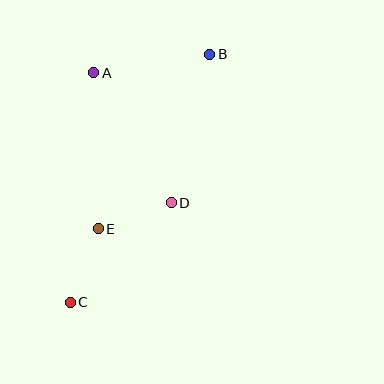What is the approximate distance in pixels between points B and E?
The distance between B and E is approximately 207 pixels.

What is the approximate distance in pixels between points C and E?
The distance between C and E is approximately 78 pixels.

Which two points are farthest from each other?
Points B and C are farthest from each other.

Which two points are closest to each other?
Points D and E are closest to each other.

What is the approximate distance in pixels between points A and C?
The distance between A and C is approximately 230 pixels.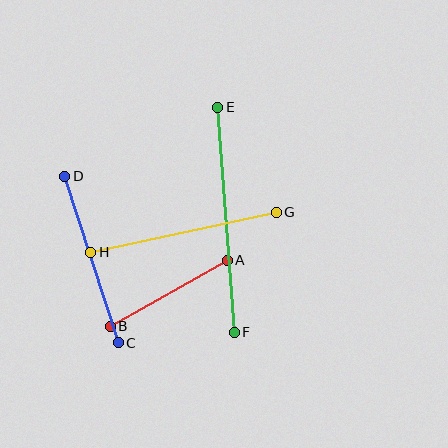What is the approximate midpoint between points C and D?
The midpoint is at approximately (91, 259) pixels.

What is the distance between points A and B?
The distance is approximately 135 pixels.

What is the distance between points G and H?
The distance is approximately 190 pixels.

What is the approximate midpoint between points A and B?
The midpoint is at approximately (169, 293) pixels.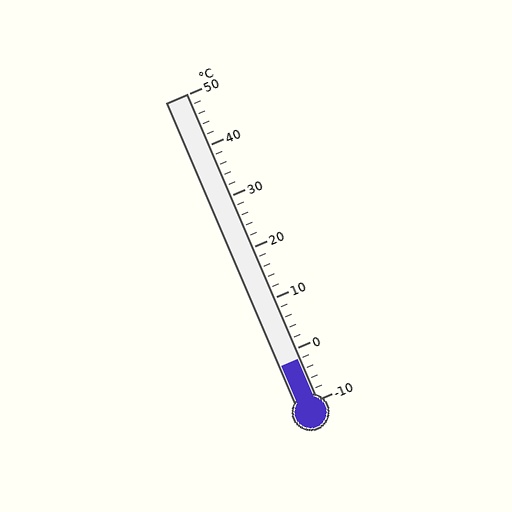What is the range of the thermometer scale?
The thermometer scale ranges from -10°C to 50°C.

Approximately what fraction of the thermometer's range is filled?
The thermometer is filled to approximately 15% of its range.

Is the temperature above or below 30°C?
The temperature is below 30°C.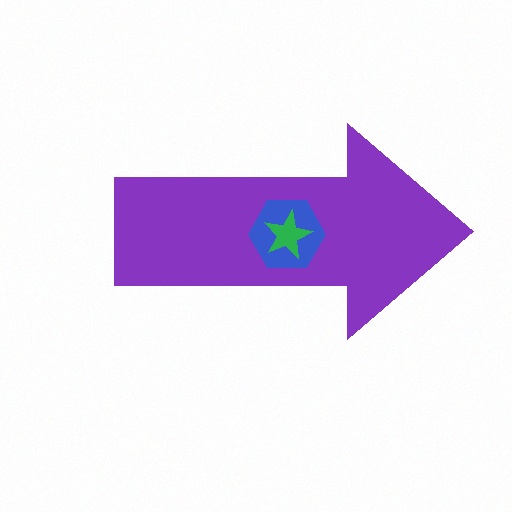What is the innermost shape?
The green star.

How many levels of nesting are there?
3.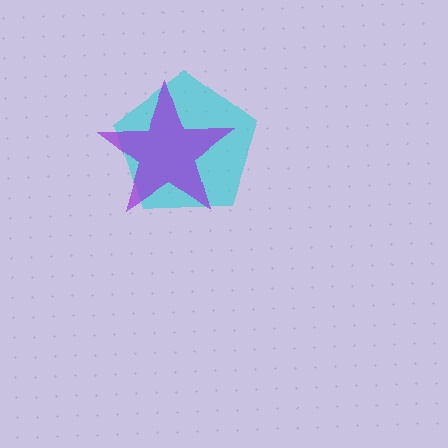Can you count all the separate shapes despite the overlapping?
Yes, there are 2 separate shapes.